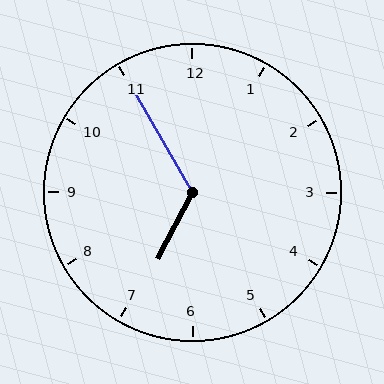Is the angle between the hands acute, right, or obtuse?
It is obtuse.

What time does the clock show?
6:55.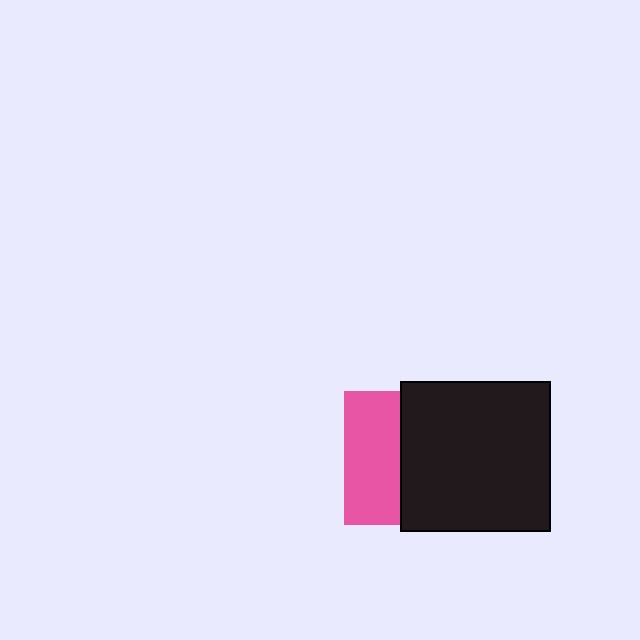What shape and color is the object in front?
The object in front is a black square.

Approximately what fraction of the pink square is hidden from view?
Roughly 58% of the pink square is hidden behind the black square.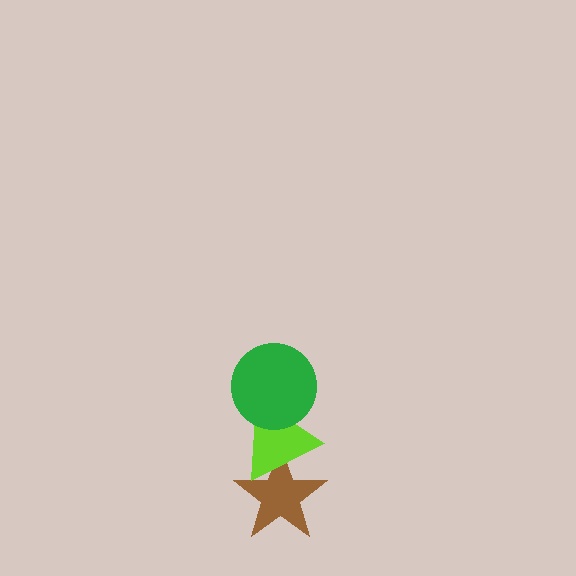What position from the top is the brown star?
The brown star is 3rd from the top.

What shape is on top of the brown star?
The lime triangle is on top of the brown star.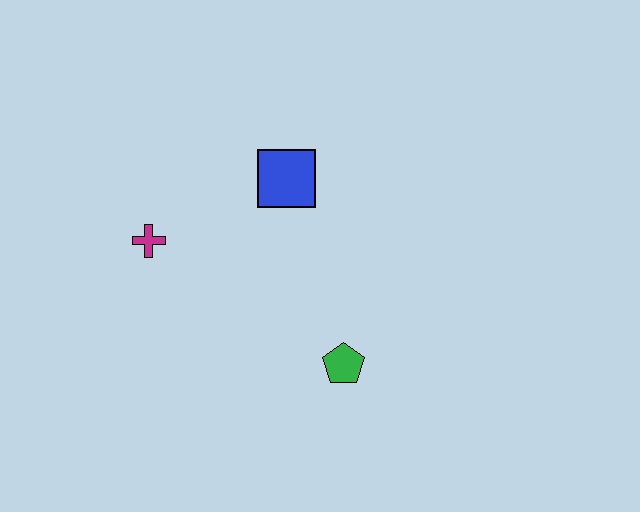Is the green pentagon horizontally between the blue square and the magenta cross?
No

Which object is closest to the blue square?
The magenta cross is closest to the blue square.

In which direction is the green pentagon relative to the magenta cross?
The green pentagon is to the right of the magenta cross.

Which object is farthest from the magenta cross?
The green pentagon is farthest from the magenta cross.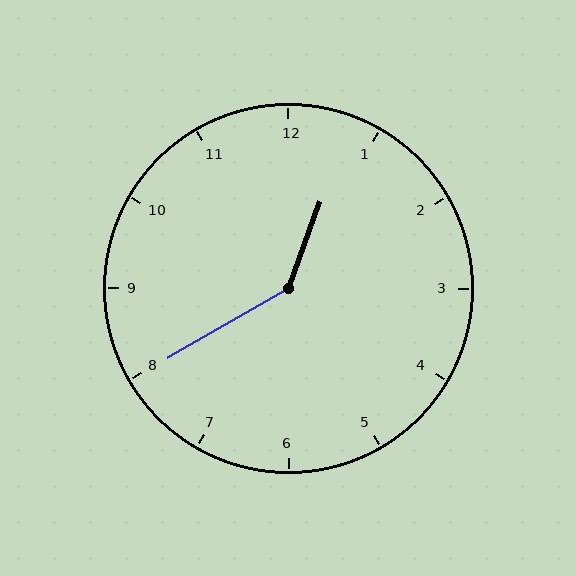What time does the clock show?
12:40.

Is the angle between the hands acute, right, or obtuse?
It is obtuse.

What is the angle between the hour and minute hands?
Approximately 140 degrees.